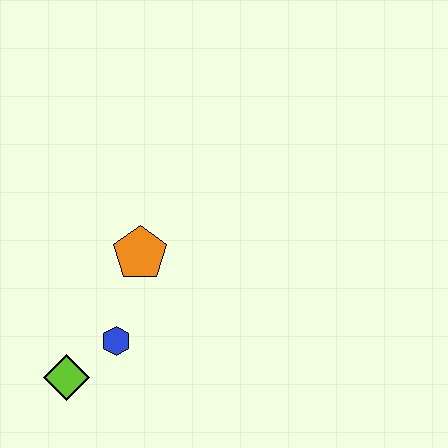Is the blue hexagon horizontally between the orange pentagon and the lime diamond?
Yes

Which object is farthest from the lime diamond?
The orange pentagon is farthest from the lime diamond.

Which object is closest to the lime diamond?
The blue hexagon is closest to the lime diamond.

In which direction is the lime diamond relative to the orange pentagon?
The lime diamond is below the orange pentagon.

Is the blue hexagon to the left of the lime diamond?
No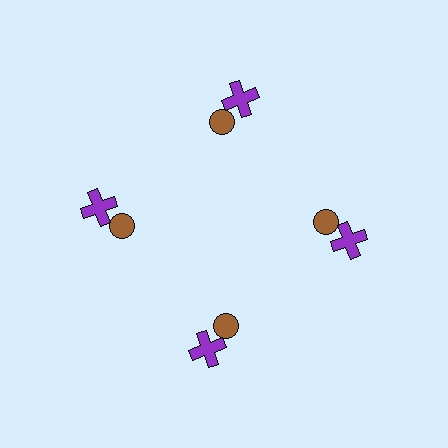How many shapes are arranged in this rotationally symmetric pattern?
There are 8 shapes, arranged in 4 groups of 2.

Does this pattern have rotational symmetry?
Yes, this pattern has 4-fold rotational symmetry. It looks the same after rotating 90 degrees around the center.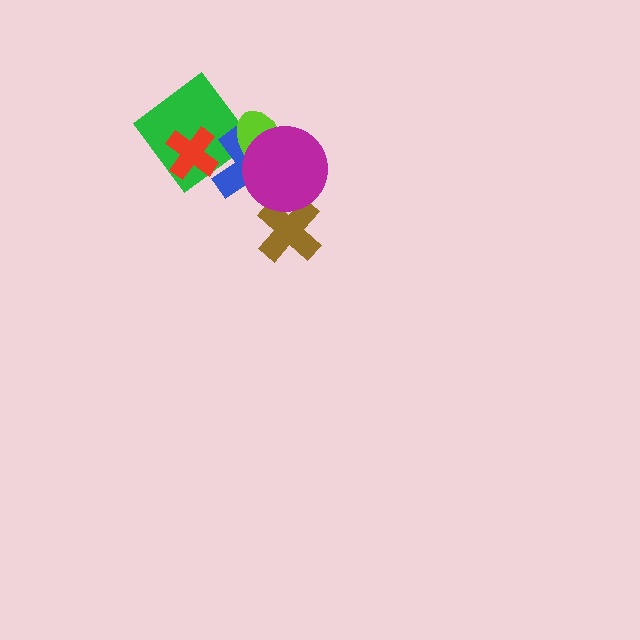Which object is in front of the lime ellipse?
The magenta circle is in front of the lime ellipse.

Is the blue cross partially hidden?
Yes, it is partially covered by another shape.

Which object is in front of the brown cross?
The magenta circle is in front of the brown cross.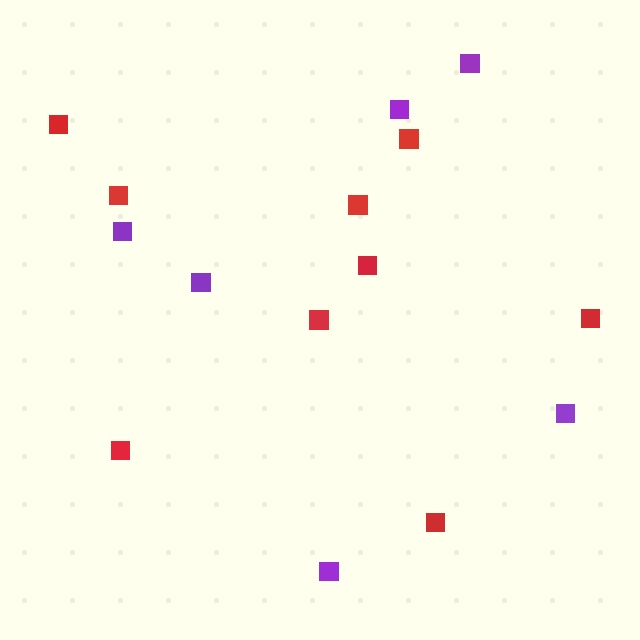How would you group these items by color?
There are 2 groups: one group of purple squares (6) and one group of red squares (9).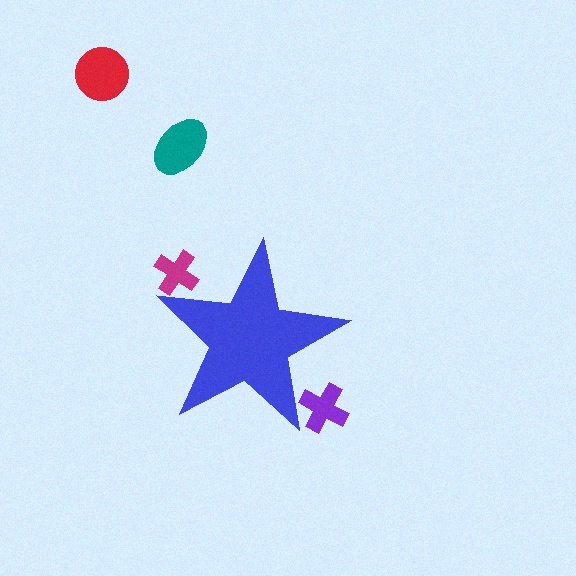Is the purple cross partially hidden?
Yes, the purple cross is partially hidden behind the blue star.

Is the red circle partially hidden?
No, the red circle is fully visible.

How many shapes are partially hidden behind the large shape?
2 shapes are partially hidden.